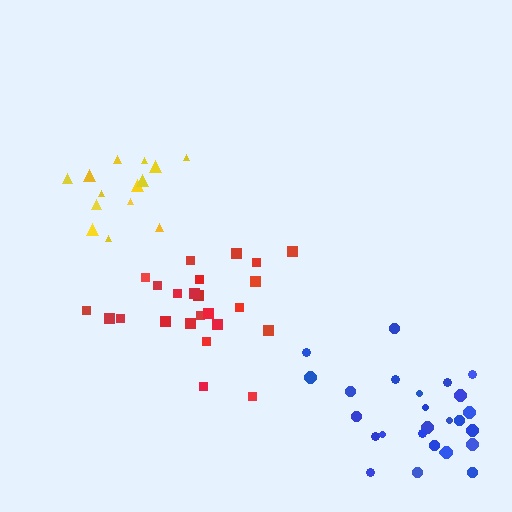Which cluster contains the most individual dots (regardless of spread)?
Blue (26).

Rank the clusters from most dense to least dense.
yellow, blue, red.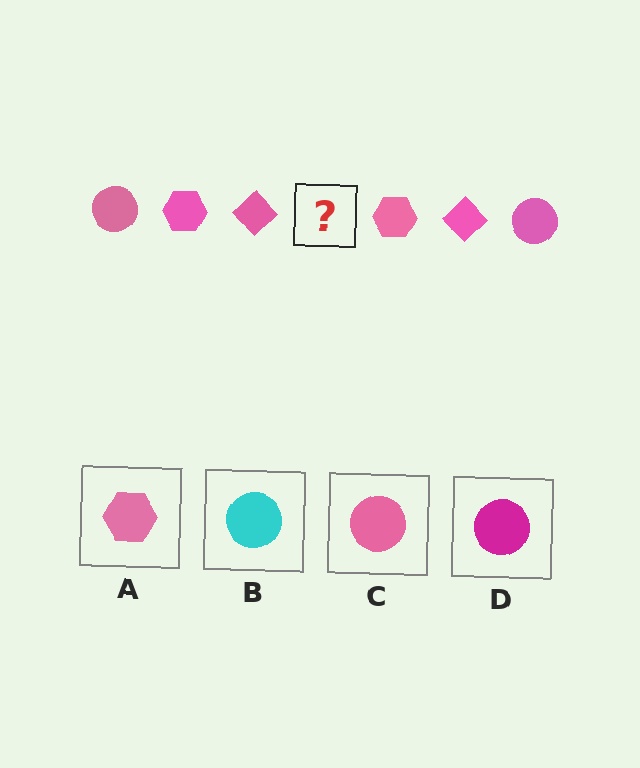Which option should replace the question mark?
Option C.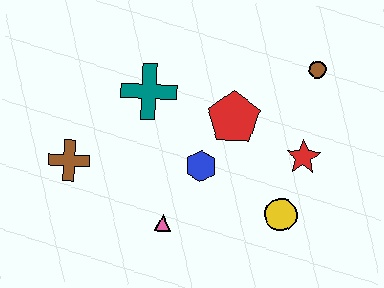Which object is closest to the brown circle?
The red star is closest to the brown circle.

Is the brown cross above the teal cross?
No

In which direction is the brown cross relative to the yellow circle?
The brown cross is to the left of the yellow circle.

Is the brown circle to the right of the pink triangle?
Yes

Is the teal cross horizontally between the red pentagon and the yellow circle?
No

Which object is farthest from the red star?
The brown cross is farthest from the red star.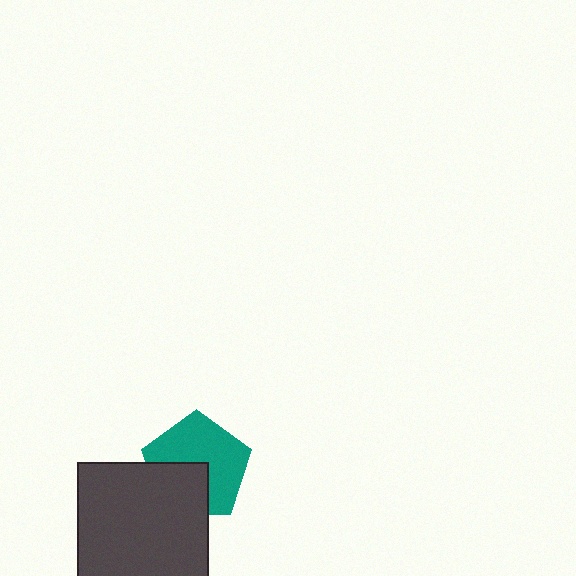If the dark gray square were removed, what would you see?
You would see the complete teal pentagon.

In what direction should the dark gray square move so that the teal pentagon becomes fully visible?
The dark gray square should move toward the lower-left. That is the shortest direction to clear the overlap and leave the teal pentagon fully visible.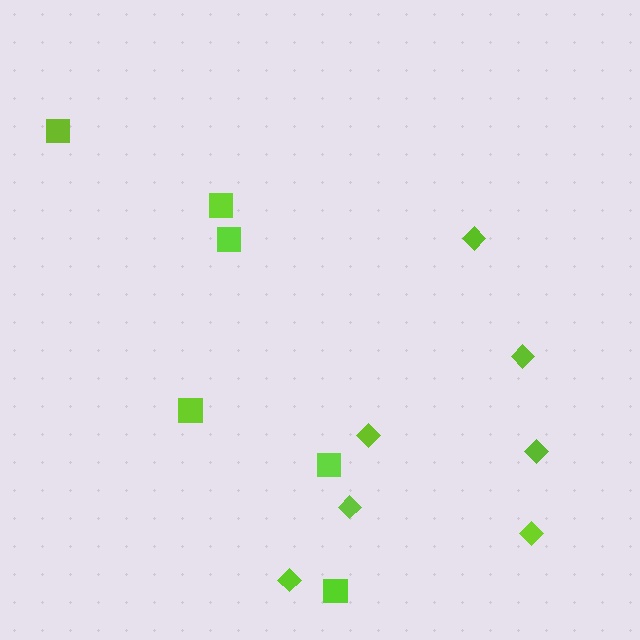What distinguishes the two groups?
There are 2 groups: one group of diamonds (7) and one group of squares (6).